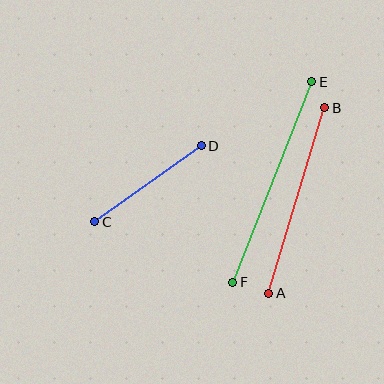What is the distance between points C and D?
The distance is approximately 131 pixels.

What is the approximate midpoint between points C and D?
The midpoint is at approximately (148, 184) pixels.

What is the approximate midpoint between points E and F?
The midpoint is at approximately (272, 182) pixels.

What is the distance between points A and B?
The distance is approximately 194 pixels.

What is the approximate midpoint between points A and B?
The midpoint is at approximately (297, 200) pixels.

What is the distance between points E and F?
The distance is approximately 215 pixels.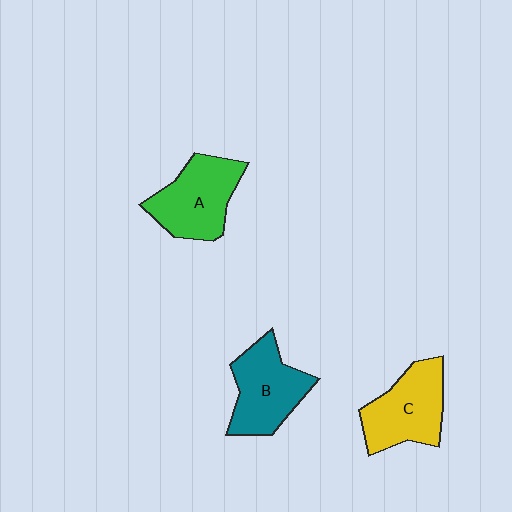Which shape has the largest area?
Shape A (green).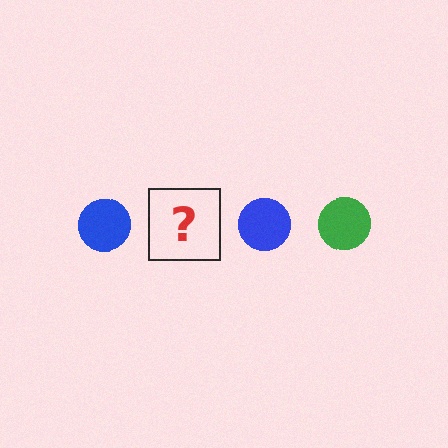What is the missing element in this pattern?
The missing element is a green circle.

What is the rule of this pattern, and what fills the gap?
The rule is that the pattern cycles through blue, green circles. The gap should be filled with a green circle.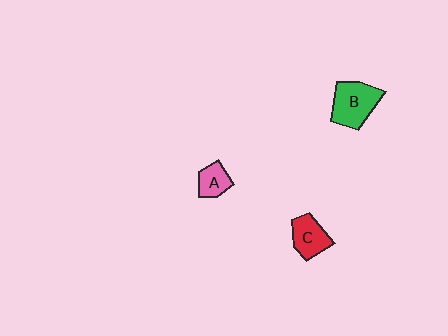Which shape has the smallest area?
Shape A (pink).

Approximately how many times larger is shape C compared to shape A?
Approximately 1.4 times.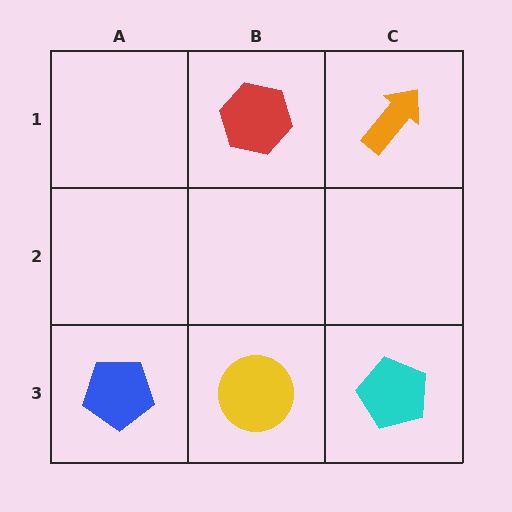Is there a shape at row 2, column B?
No, that cell is empty.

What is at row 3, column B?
A yellow circle.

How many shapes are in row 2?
0 shapes.